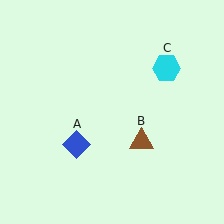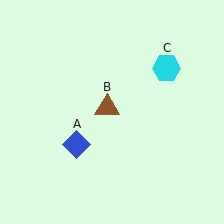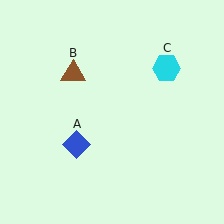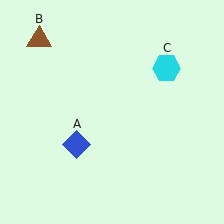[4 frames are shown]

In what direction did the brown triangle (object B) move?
The brown triangle (object B) moved up and to the left.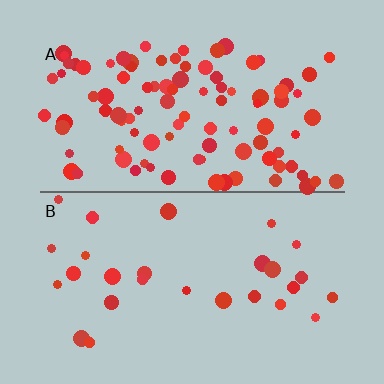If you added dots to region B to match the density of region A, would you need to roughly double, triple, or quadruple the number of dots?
Approximately triple.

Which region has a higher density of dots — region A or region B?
A (the top).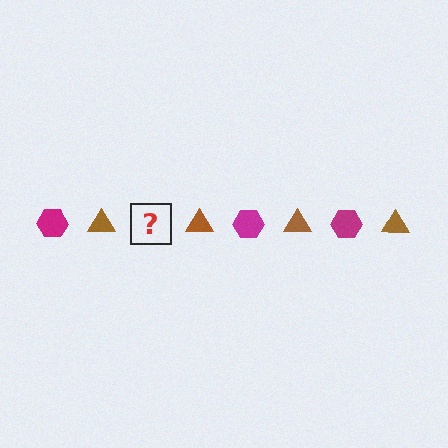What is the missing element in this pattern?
The missing element is a magenta hexagon.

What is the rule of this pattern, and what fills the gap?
The rule is that the pattern alternates between magenta hexagon and brown triangle. The gap should be filled with a magenta hexagon.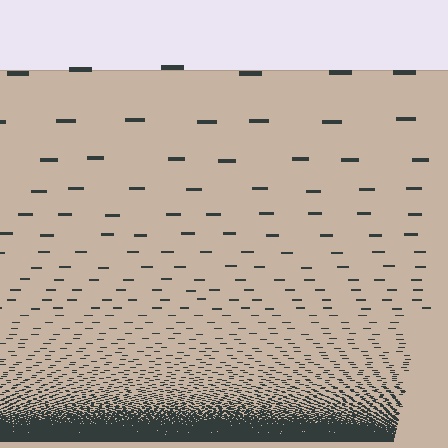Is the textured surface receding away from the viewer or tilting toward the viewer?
The surface appears to tilt toward the viewer. Texture elements get larger and sparser toward the top.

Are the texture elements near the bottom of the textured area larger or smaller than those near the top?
Smaller. The gradient is inverted — elements near the bottom are smaller and denser.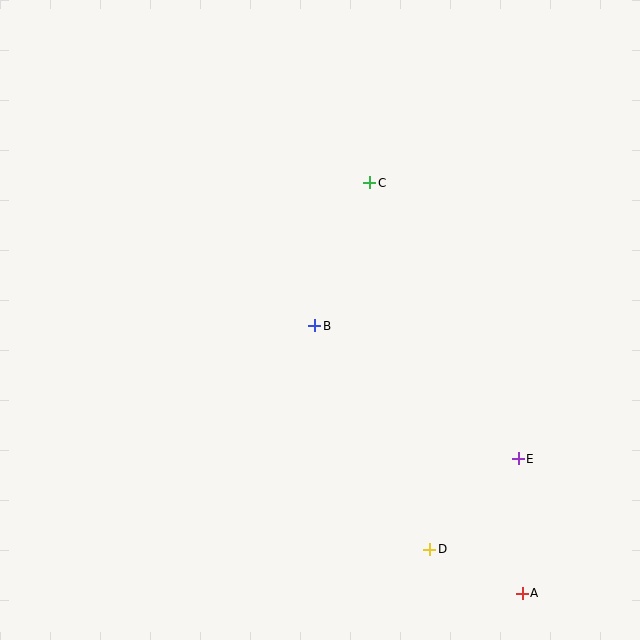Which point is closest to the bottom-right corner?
Point A is closest to the bottom-right corner.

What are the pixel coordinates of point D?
Point D is at (430, 549).